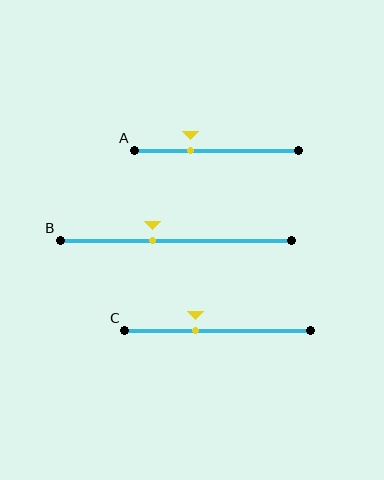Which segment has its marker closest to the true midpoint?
Segment B has its marker closest to the true midpoint.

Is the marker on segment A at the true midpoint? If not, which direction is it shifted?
No, the marker on segment A is shifted to the left by about 16% of the segment length.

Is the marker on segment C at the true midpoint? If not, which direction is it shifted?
No, the marker on segment C is shifted to the left by about 12% of the segment length.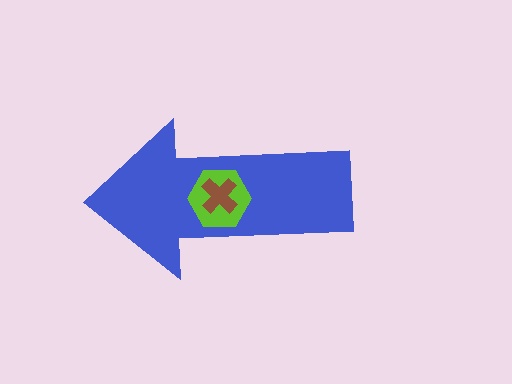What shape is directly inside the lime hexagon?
The brown cross.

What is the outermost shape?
The blue arrow.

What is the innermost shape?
The brown cross.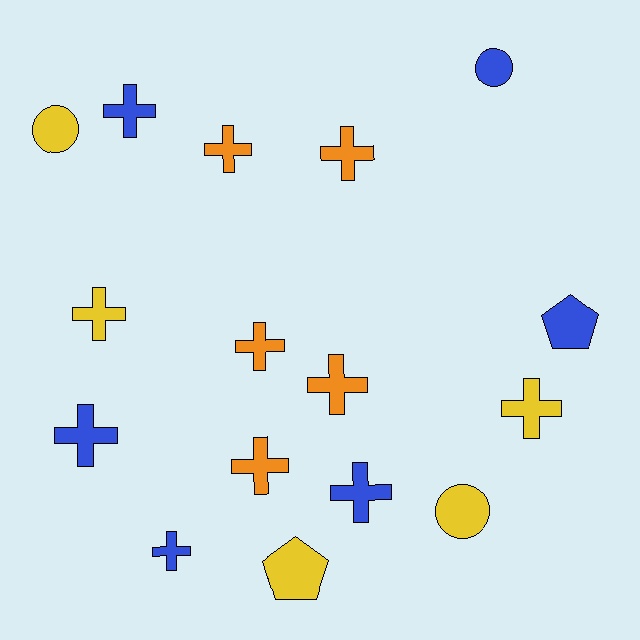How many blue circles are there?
There is 1 blue circle.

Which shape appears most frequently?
Cross, with 11 objects.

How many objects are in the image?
There are 16 objects.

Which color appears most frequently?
Blue, with 6 objects.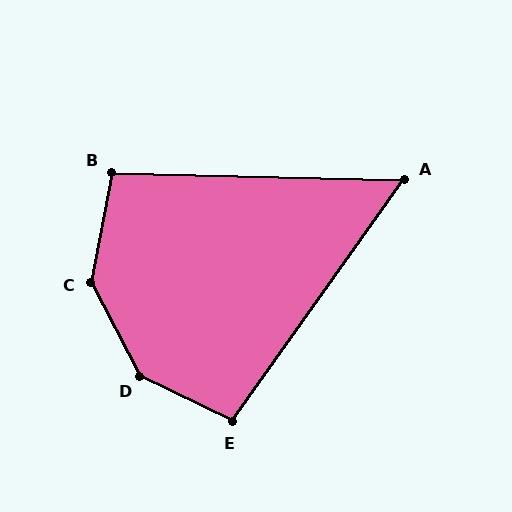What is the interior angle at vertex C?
Approximately 142 degrees (obtuse).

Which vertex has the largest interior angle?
D, at approximately 144 degrees.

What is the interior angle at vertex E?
Approximately 99 degrees (obtuse).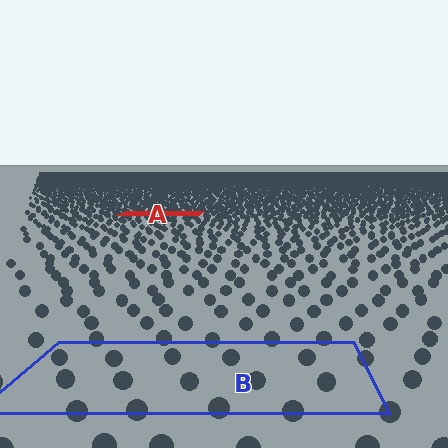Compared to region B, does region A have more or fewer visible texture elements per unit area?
Region A has more texture elements per unit area — they are packed more densely because it is farther away.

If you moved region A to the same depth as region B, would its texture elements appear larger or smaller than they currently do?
They would appear larger. At a closer depth, the same texture elements are projected at a bigger on-screen size.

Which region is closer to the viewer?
Region B is closer. The texture elements there are larger and more spread out.